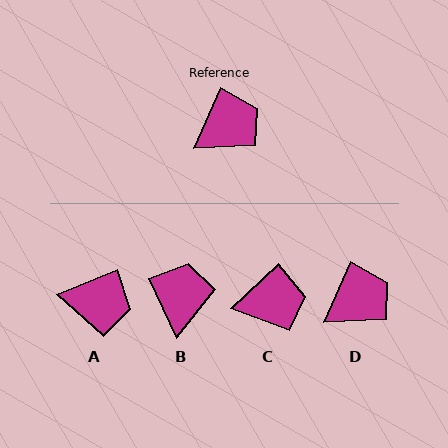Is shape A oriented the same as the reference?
No, it is off by about 43 degrees.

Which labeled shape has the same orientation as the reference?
D.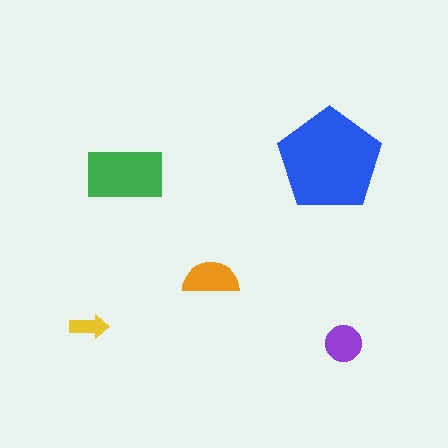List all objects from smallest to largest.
The yellow arrow, the purple circle, the orange semicircle, the green rectangle, the blue pentagon.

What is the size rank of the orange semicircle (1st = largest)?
3rd.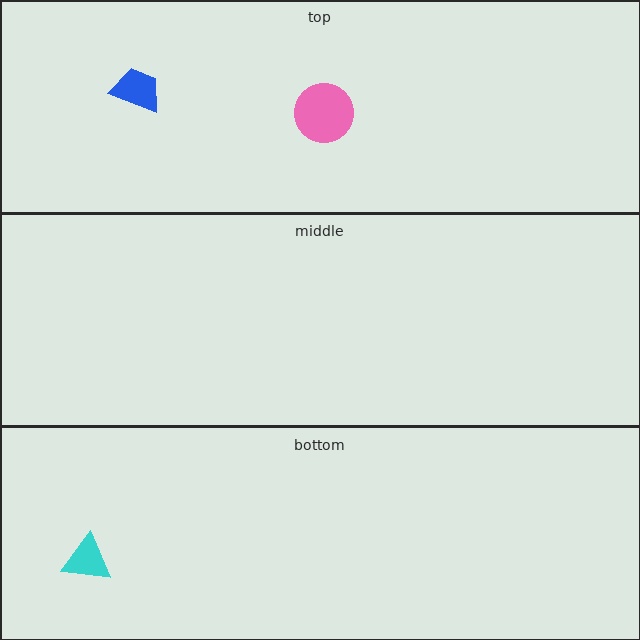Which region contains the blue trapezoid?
The top region.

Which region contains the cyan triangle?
The bottom region.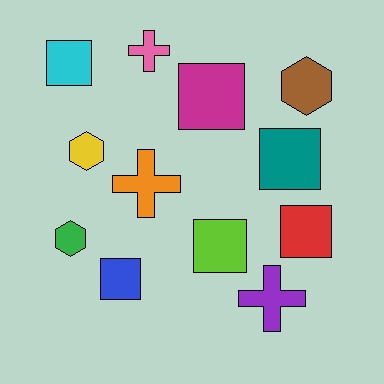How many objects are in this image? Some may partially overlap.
There are 12 objects.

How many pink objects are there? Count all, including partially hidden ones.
There is 1 pink object.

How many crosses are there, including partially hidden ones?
There are 3 crosses.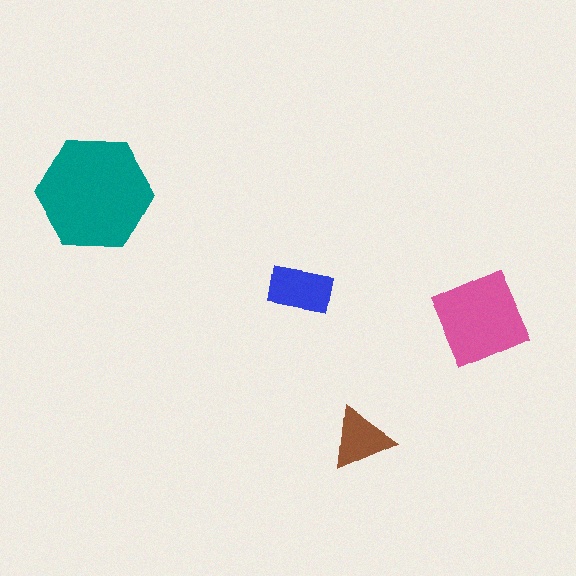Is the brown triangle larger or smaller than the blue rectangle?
Smaller.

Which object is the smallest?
The brown triangle.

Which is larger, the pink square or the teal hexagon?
The teal hexagon.